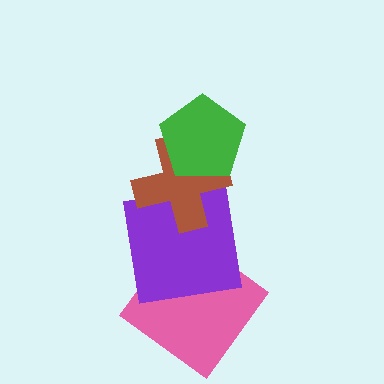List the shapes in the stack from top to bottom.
From top to bottom: the green pentagon, the brown cross, the purple square, the pink diamond.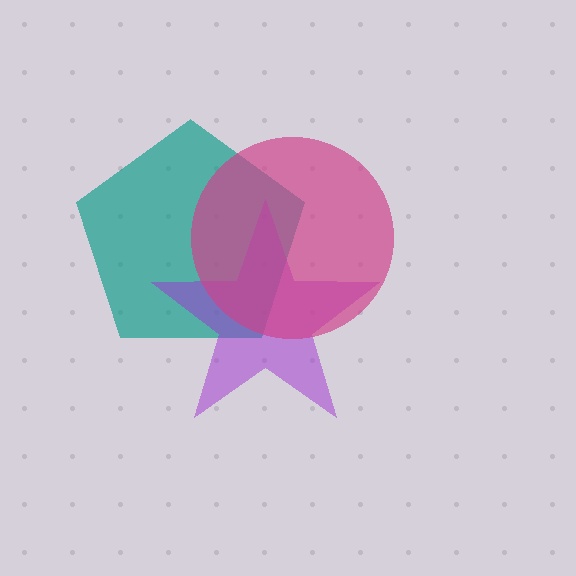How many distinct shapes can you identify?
There are 3 distinct shapes: a teal pentagon, a purple star, a magenta circle.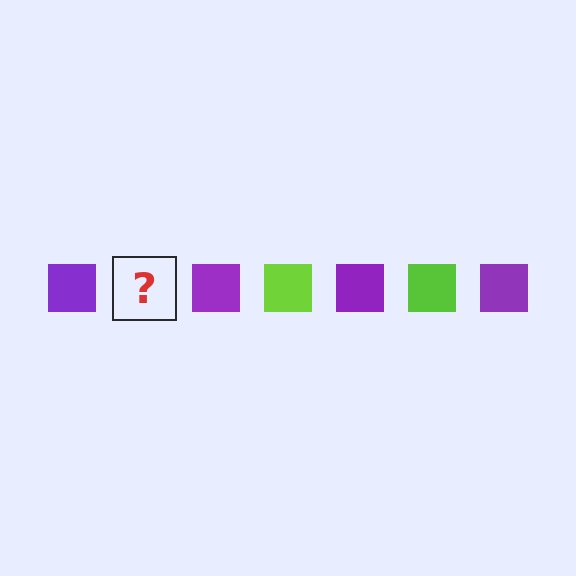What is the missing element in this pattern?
The missing element is a lime square.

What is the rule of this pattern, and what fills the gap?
The rule is that the pattern cycles through purple, lime squares. The gap should be filled with a lime square.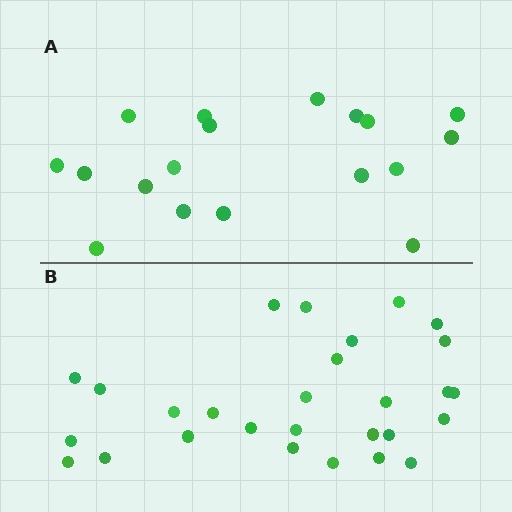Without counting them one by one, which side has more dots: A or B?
Region B (the bottom region) has more dots.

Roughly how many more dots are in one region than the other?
Region B has roughly 10 or so more dots than region A.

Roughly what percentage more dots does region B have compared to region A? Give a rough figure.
About 55% more.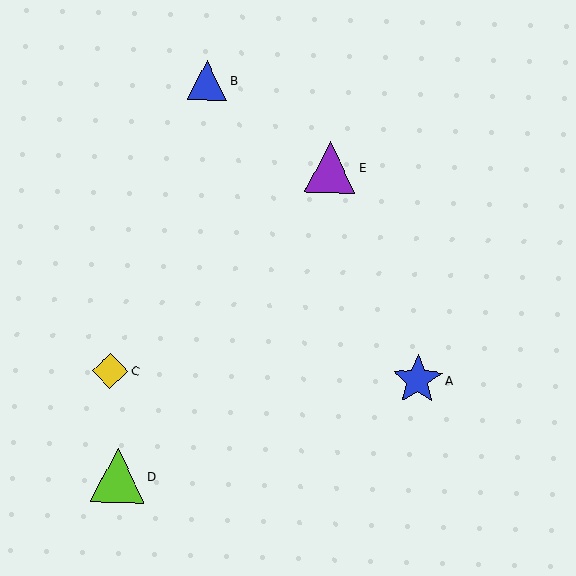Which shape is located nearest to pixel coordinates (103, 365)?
The yellow diamond (labeled C) at (110, 371) is nearest to that location.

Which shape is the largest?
The lime triangle (labeled D) is the largest.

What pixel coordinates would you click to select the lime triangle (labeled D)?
Click at (118, 476) to select the lime triangle D.